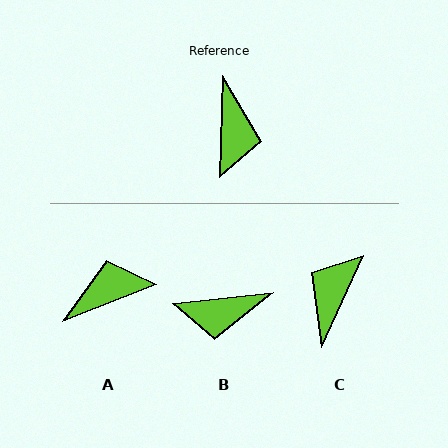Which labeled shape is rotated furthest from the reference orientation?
C, about 158 degrees away.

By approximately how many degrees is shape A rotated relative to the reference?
Approximately 113 degrees counter-clockwise.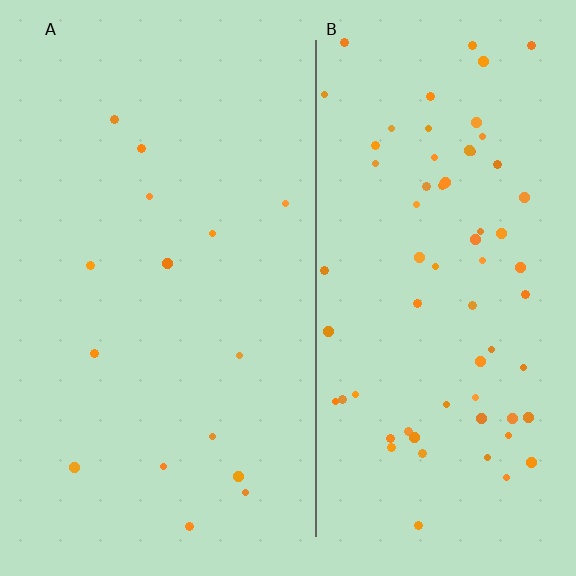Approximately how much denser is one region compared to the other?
Approximately 4.5× — region B over region A.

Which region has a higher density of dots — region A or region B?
B (the right).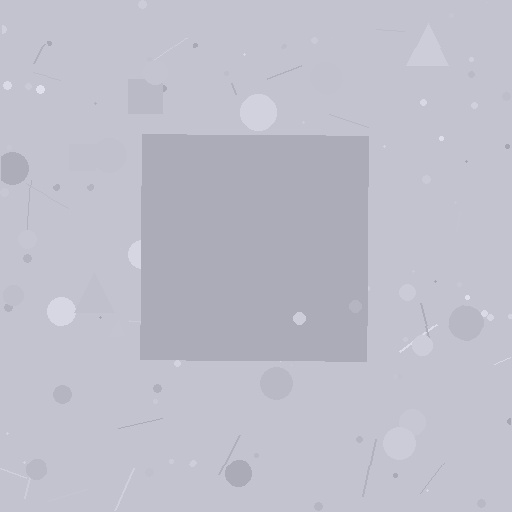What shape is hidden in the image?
A square is hidden in the image.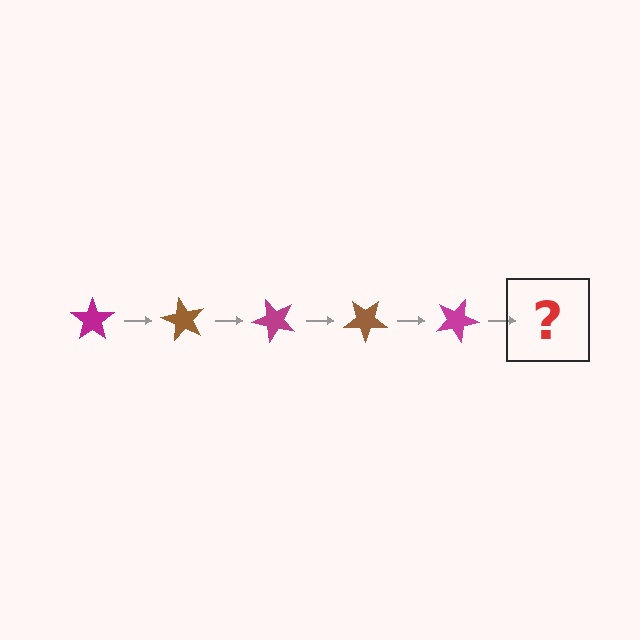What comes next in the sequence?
The next element should be a brown star, rotated 300 degrees from the start.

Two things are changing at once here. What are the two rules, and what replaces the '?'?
The two rules are that it rotates 60 degrees each step and the color cycles through magenta and brown. The '?' should be a brown star, rotated 300 degrees from the start.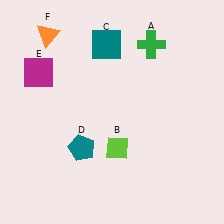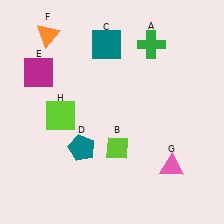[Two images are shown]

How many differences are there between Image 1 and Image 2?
There are 2 differences between the two images.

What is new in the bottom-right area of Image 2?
A pink triangle (G) was added in the bottom-right area of Image 2.